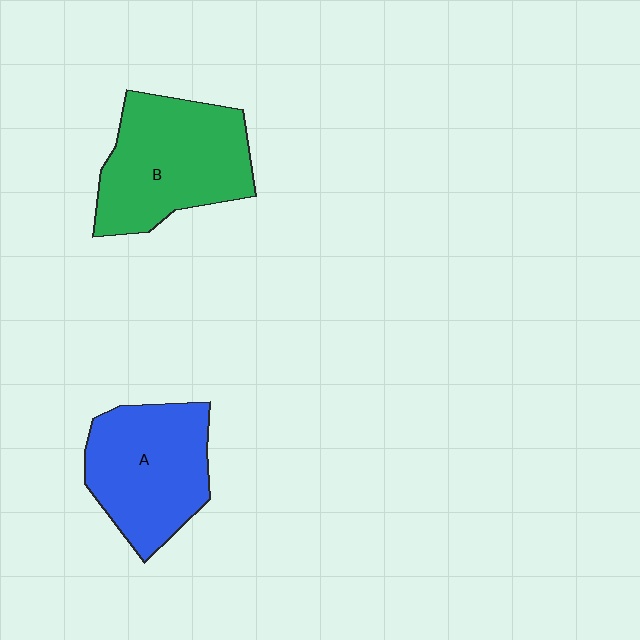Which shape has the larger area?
Shape B (green).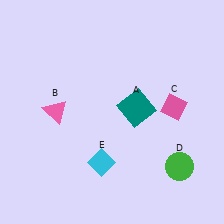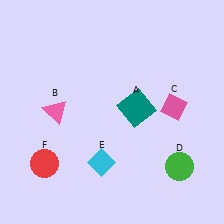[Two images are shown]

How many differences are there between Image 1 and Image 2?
There is 1 difference between the two images.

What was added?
A red circle (F) was added in Image 2.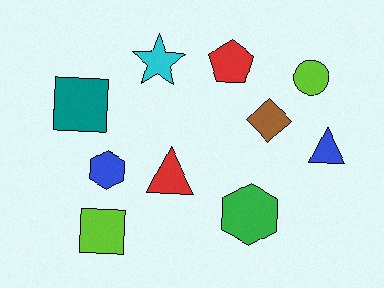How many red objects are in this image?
There are 2 red objects.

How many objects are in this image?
There are 10 objects.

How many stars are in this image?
There is 1 star.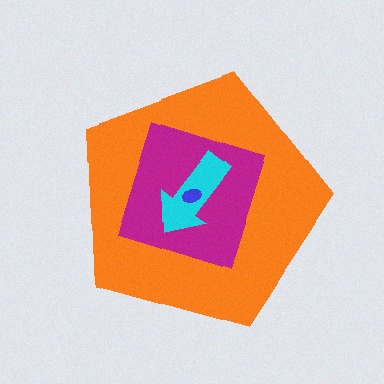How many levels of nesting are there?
4.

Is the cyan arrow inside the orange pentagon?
Yes.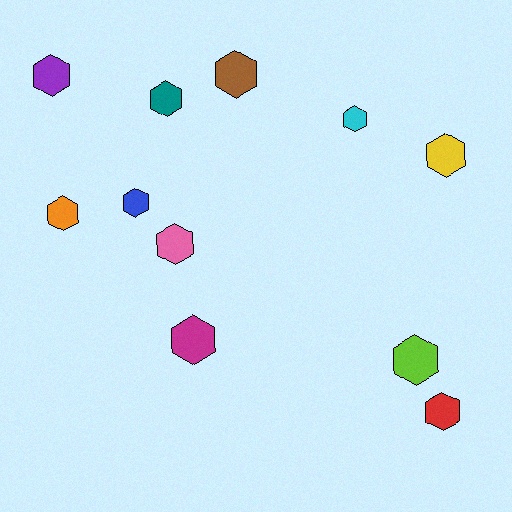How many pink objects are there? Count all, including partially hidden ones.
There is 1 pink object.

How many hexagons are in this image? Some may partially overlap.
There are 11 hexagons.